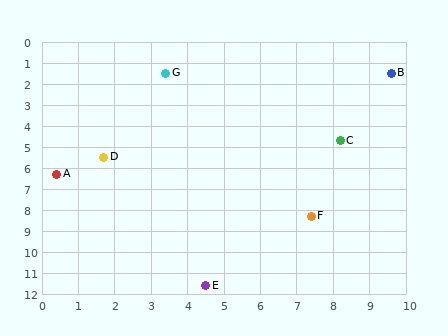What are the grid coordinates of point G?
Point G is at approximately (3.4, 1.5).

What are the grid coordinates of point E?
Point E is at approximately (4.5, 11.6).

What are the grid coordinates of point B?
Point B is at approximately (9.6, 1.5).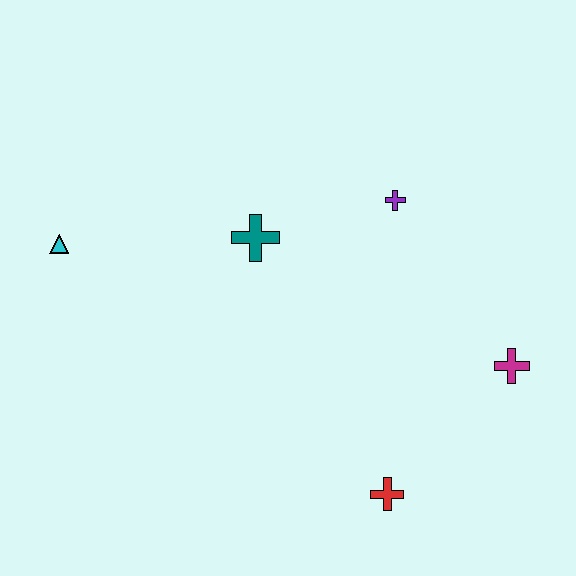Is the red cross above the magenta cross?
No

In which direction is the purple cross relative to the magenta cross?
The purple cross is above the magenta cross.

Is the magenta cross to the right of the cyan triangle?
Yes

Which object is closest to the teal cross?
The purple cross is closest to the teal cross.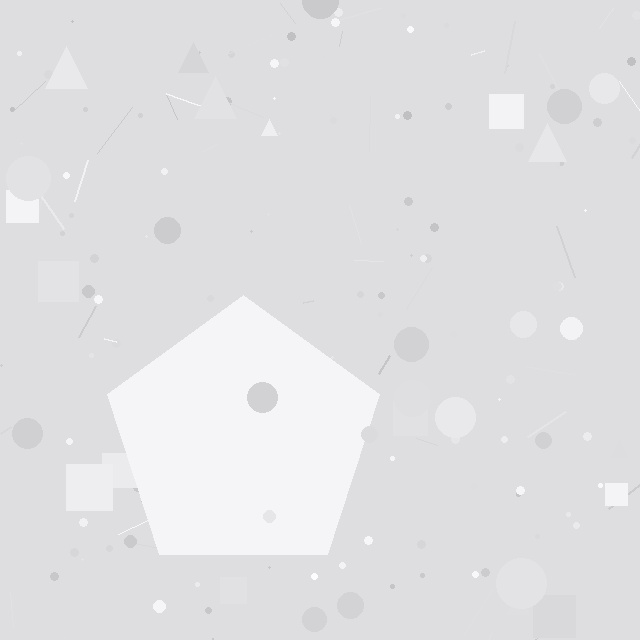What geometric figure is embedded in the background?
A pentagon is embedded in the background.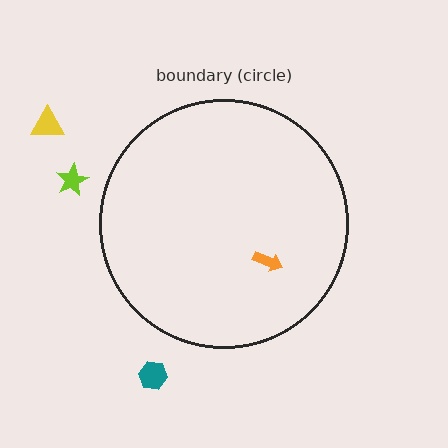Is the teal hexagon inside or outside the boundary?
Outside.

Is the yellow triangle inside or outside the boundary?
Outside.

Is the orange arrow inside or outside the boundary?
Inside.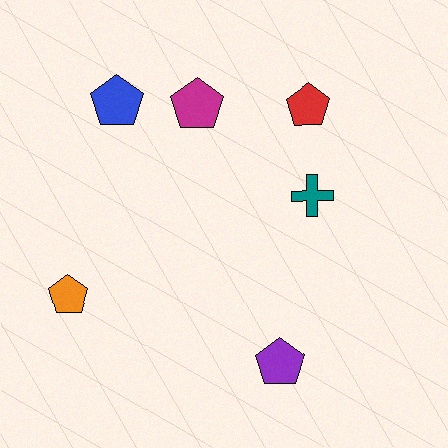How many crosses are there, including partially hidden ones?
There is 1 cross.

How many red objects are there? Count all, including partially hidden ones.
There is 1 red object.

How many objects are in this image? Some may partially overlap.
There are 6 objects.